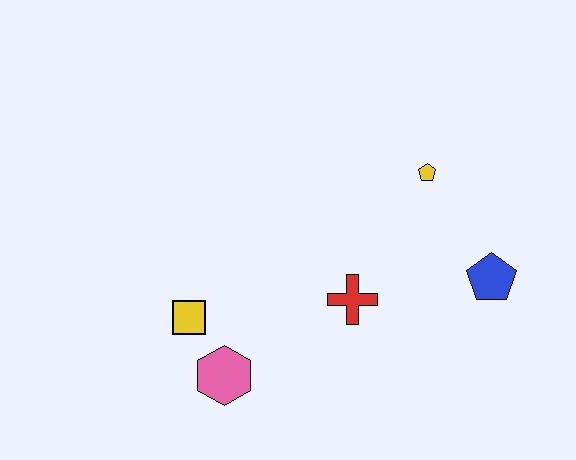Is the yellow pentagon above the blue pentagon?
Yes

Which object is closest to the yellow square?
The pink hexagon is closest to the yellow square.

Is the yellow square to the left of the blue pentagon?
Yes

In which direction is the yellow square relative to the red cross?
The yellow square is to the left of the red cross.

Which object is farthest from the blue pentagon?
The yellow square is farthest from the blue pentagon.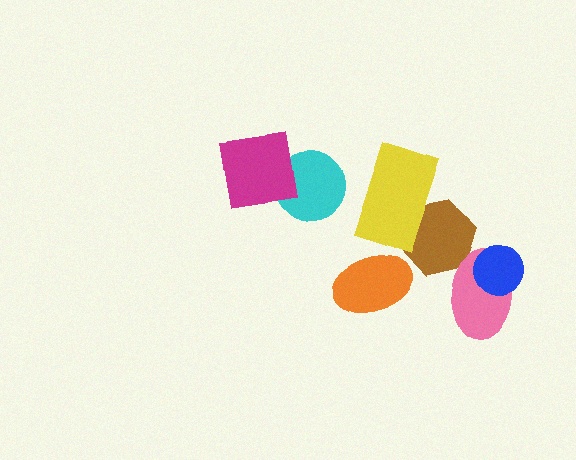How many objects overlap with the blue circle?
1 object overlaps with the blue circle.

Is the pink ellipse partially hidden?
Yes, it is partially covered by another shape.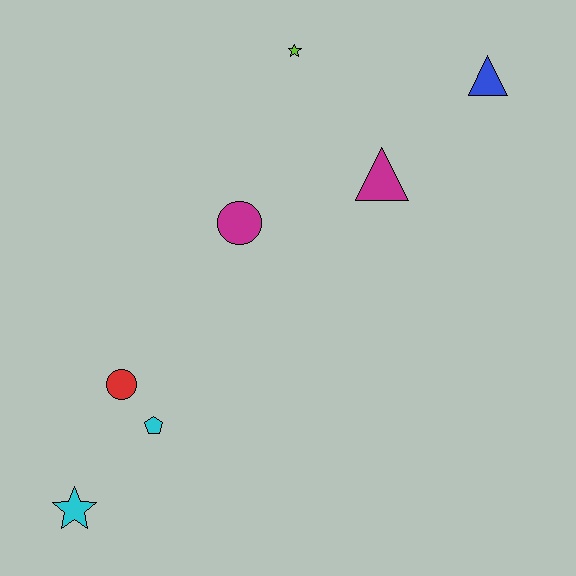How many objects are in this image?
There are 7 objects.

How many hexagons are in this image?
There are no hexagons.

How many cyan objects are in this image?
There are 2 cyan objects.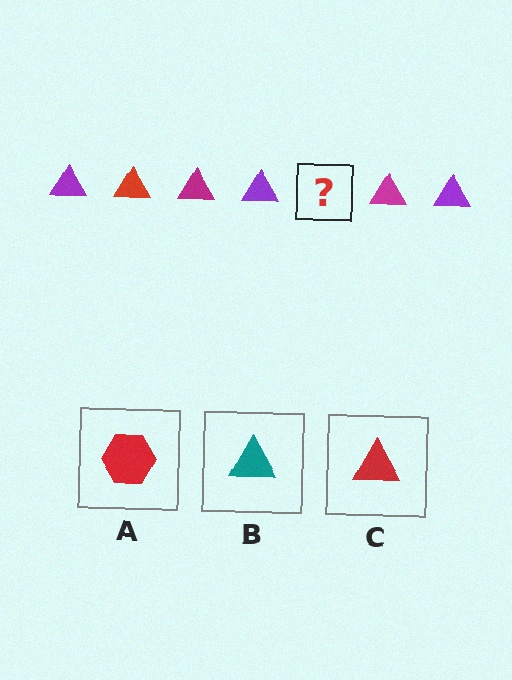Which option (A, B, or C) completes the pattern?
C.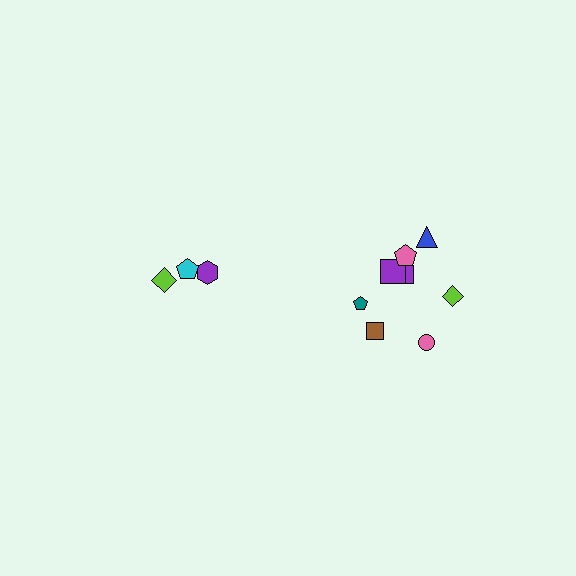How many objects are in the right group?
There are 8 objects.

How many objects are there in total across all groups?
There are 11 objects.